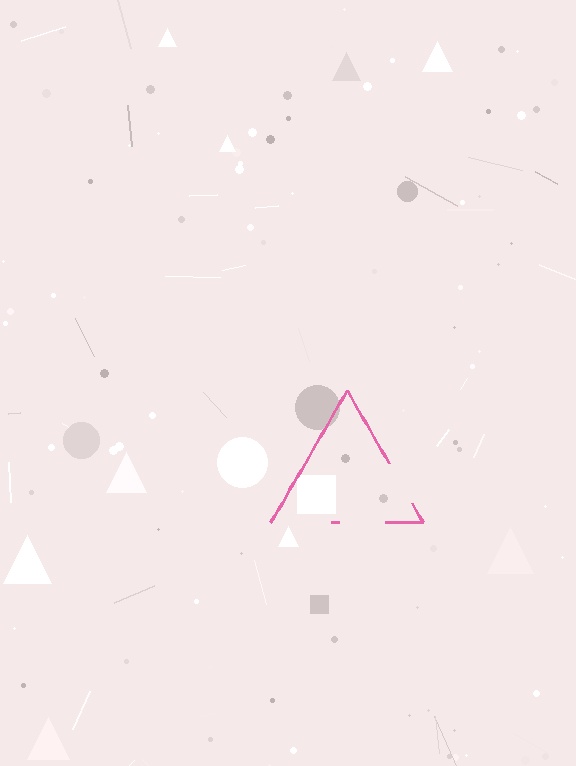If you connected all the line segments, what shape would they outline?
They would outline a triangle.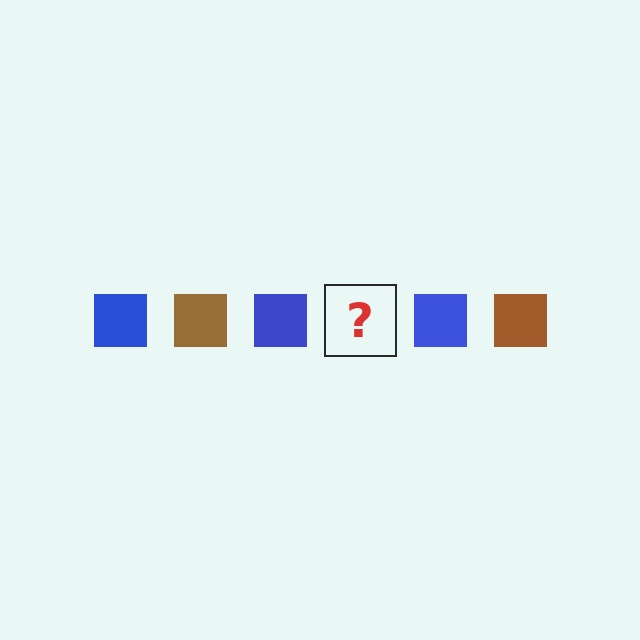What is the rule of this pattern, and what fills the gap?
The rule is that the pattern cycles through blue, brown squares. The gap should be filled with a brown square.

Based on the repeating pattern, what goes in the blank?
The blank should be a brown square.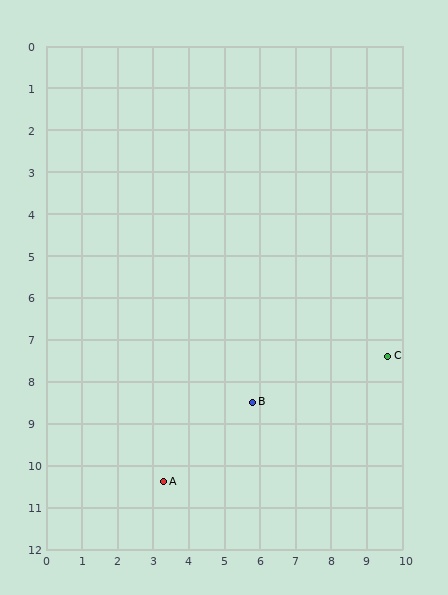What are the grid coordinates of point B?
Point B is at approximately (5.8, 8.5).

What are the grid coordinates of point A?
Point A is at approximately (3.3, 10.4).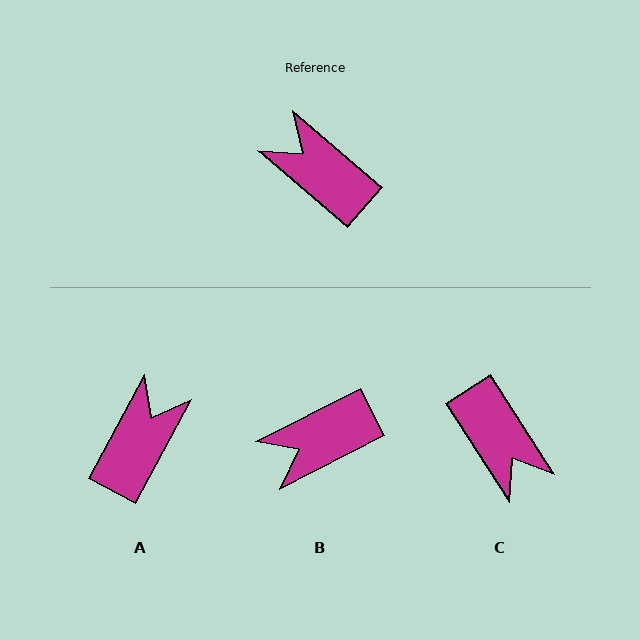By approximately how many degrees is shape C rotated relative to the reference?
Approximately 163 degrees counter-clockwise.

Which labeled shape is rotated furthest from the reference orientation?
C, about 163 degrees away.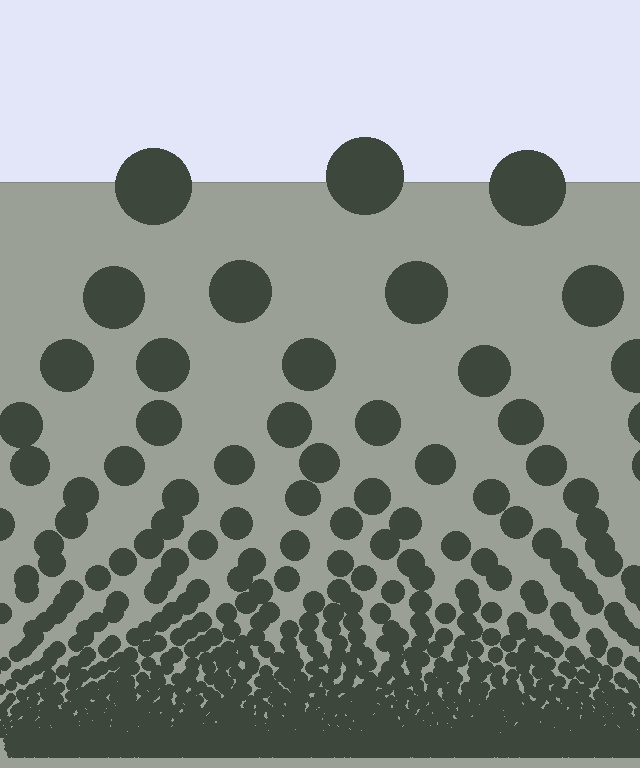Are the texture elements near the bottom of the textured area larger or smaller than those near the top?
Smaller. The gradient is inverted — elements near the bottom are smaller and denser.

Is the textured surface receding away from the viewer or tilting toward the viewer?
The surface appears to tilt toward the viewer. Texture elements get larger and sparser toward the top.